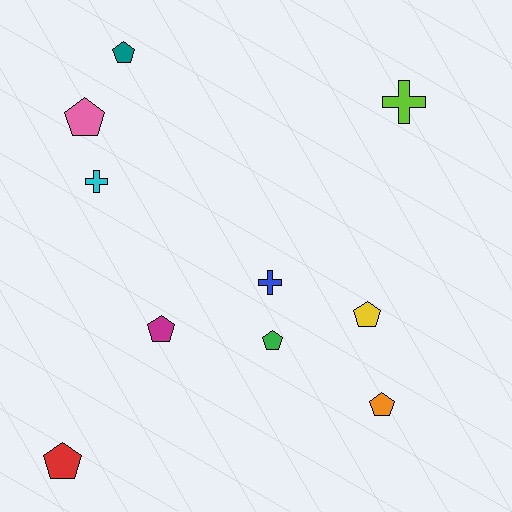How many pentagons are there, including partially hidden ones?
There are 7 pentagons.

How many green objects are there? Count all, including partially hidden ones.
There is 1 green object.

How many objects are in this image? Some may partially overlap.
There are 10 objects.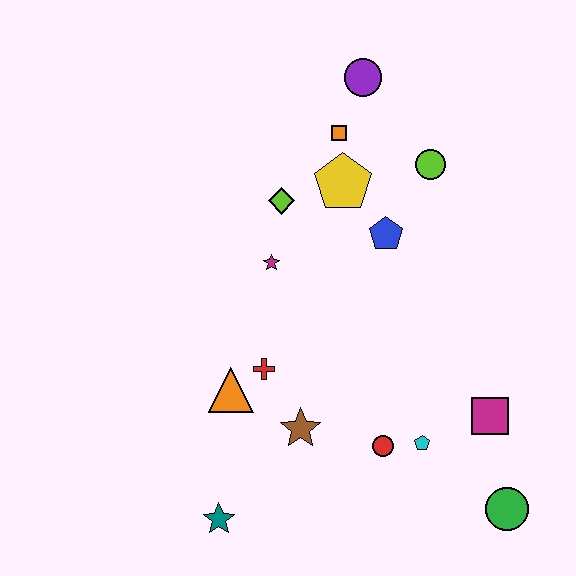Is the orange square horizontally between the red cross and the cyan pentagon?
Yes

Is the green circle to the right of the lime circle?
Yes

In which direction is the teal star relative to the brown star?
The teal star is below the brown star.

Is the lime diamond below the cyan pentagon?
No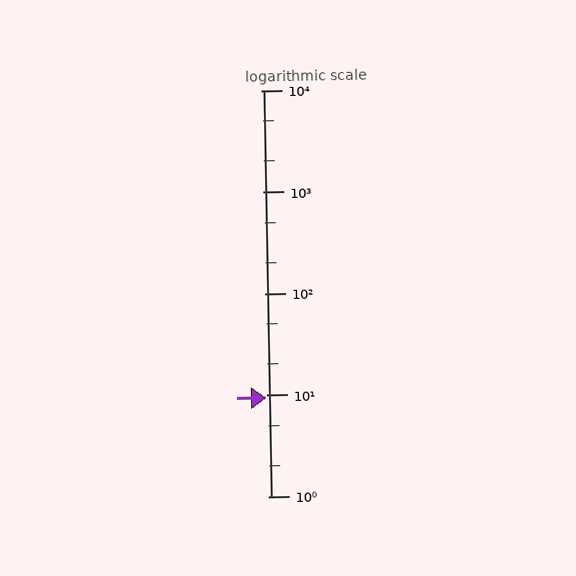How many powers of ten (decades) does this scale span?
The scale spans 4 decades, from 1 to 10000.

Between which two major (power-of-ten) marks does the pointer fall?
The pointer is between 1 and 10.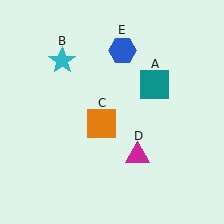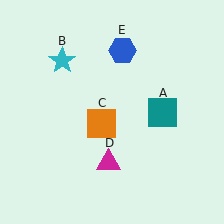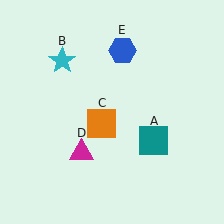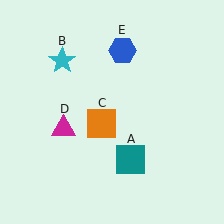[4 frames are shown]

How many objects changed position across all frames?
2 objects changed position: teal square (object A), magenta triangle (object D).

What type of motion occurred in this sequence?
The teal square (object A), magenta triangle (object D) rotated clockwise around the center of the scene.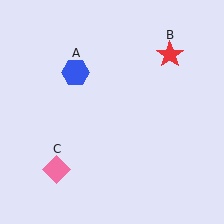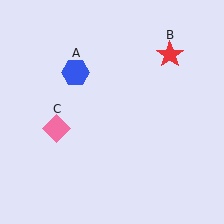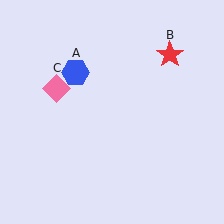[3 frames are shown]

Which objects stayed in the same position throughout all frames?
Blue hexagon (object A) and red star (object B) remained stationary.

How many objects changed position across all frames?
1 object changed position: pink diamond (object C).